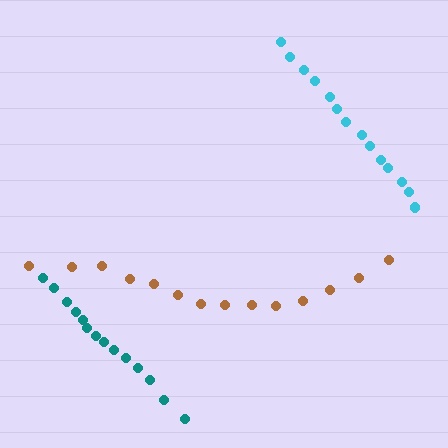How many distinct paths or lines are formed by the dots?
There are 3 distinct paths.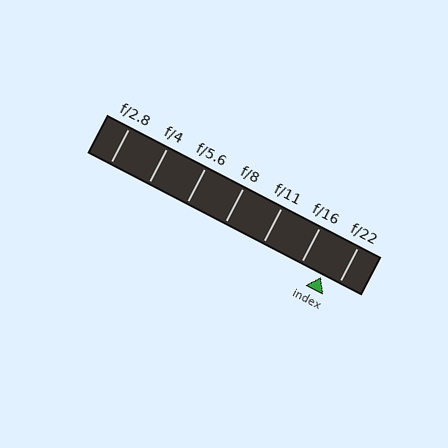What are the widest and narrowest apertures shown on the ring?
The widest aperture shown is f/2.8 and the narrowest is f/22.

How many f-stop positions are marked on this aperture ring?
There are 7 f-stop positions marked.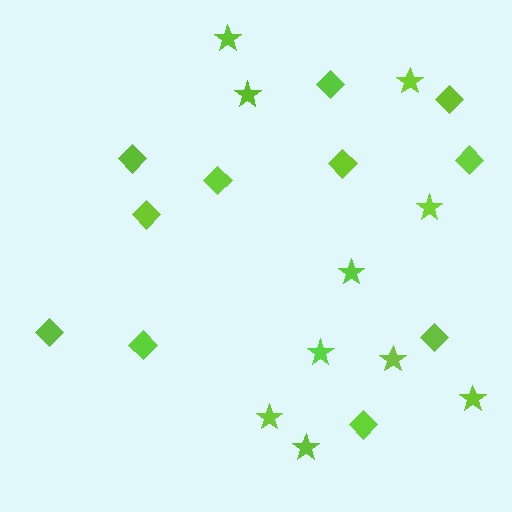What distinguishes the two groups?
There are 2 groups: one group of diamonds (11) and one group of stars (10).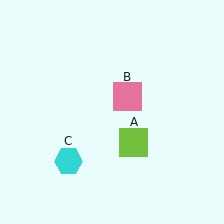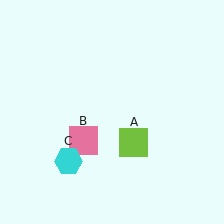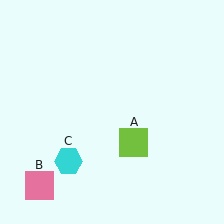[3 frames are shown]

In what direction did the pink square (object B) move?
The pink square (object B) moved down and to the left.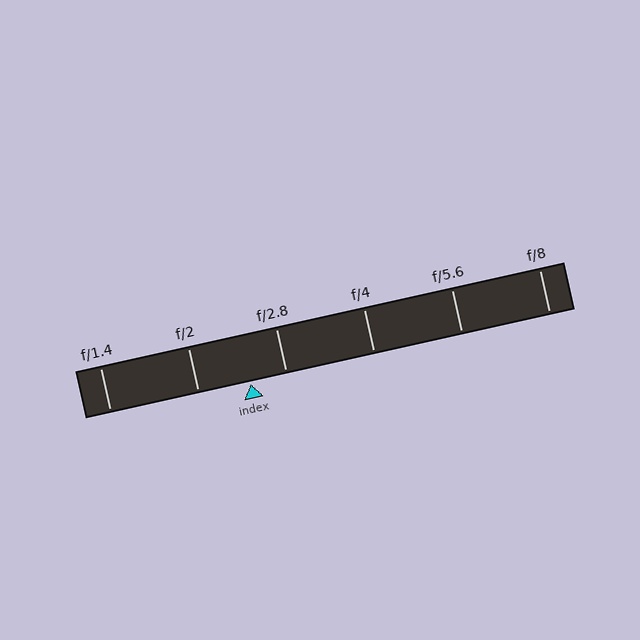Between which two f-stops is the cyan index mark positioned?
The index mark is between f/2 and f/2.8.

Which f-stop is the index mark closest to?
The index mark is closest to f/2.8.